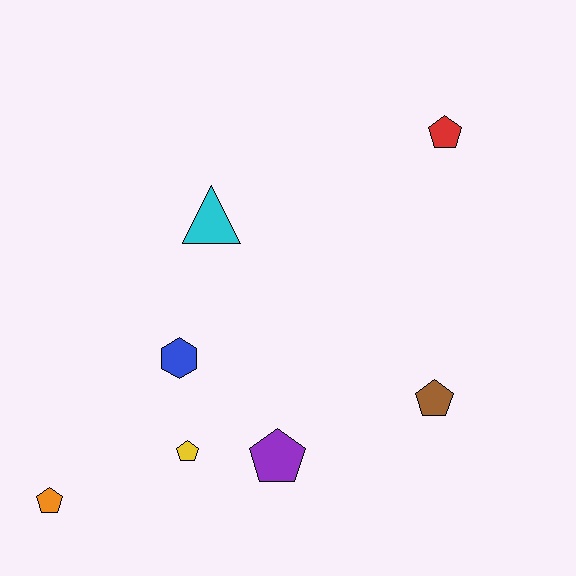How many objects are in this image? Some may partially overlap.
There are 7 objects.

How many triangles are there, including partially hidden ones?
There is 1 triangle.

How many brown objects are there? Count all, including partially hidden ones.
There is 1 brown object.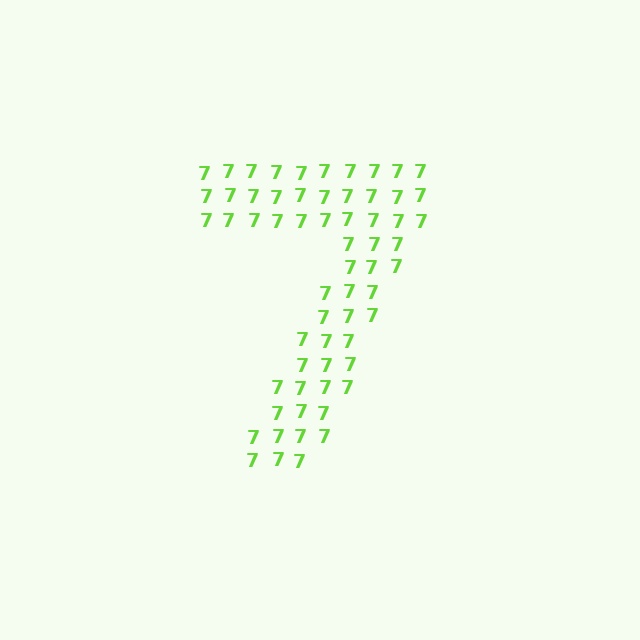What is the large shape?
The large shape is the digit 7.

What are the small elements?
The small elements are digit 7's.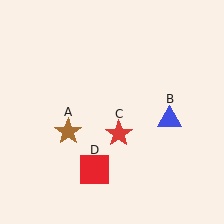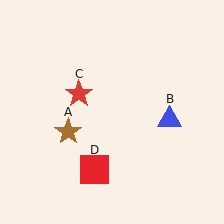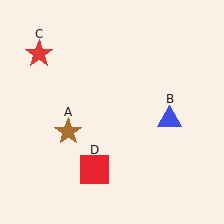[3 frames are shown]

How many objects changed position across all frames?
1 object changed position: red star (object C).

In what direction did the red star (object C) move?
The red star (object C) moved up and to the left.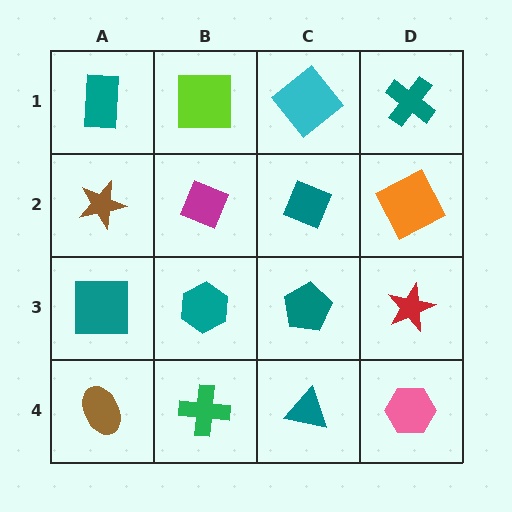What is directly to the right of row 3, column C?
A red star.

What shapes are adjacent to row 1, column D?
An orange square (row 2, column D), a cyan diamond (row 1, column C).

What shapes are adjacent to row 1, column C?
A teal diamond (row 2, column C), a lime square (row 1, column B), a teal cross (row 1, column D).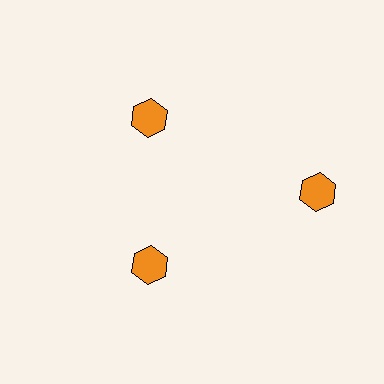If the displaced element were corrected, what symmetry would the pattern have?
It would have 3-fold rotational symmetry — the pattern would map onto itself every 120 degrees.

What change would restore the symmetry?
The symmetry would be restored by moving it inward, back onto the ring so that all 3 hexagons sit at equal angles and equal distance from the center.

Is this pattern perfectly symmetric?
No. The 3 orange hexagons are arranged in a ring, but one element near the 3 o'clock position is pushed outward from the center, breaking the 3-fold rotational symmetry.